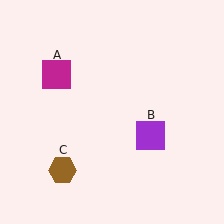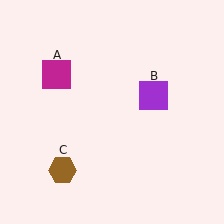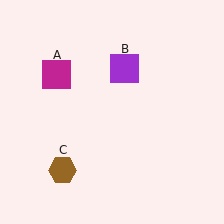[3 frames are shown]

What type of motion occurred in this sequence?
The purple square (object B) rotated counterclockwise around the center of the scene.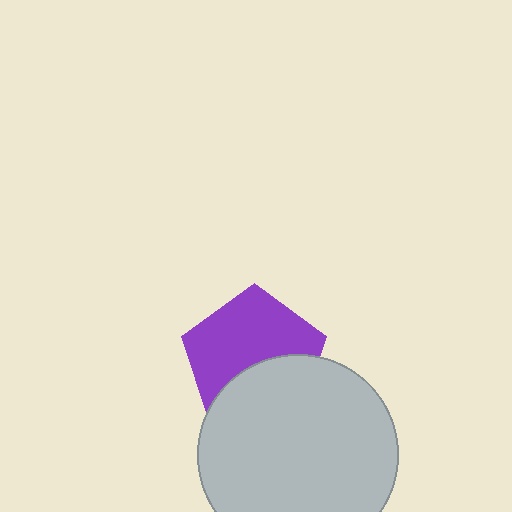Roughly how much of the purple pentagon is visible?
About half of it is visible (roughly 61%).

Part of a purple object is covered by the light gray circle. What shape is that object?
It is a pentagon.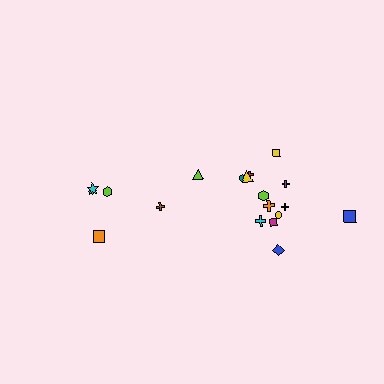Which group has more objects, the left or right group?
The right group.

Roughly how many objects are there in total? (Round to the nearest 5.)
Roughly 20 objects in total.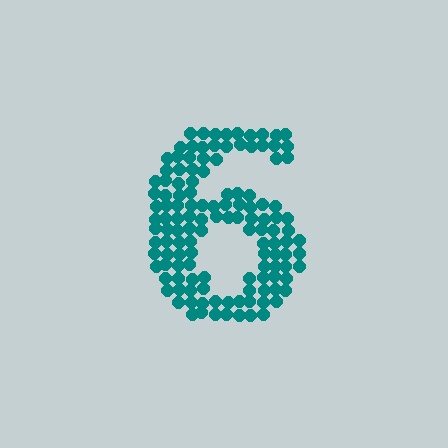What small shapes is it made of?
It is made of small circles.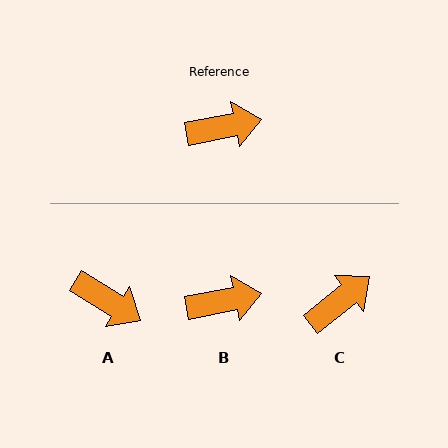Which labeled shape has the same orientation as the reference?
B.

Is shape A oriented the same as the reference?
No, it is off by about 42 degrees.